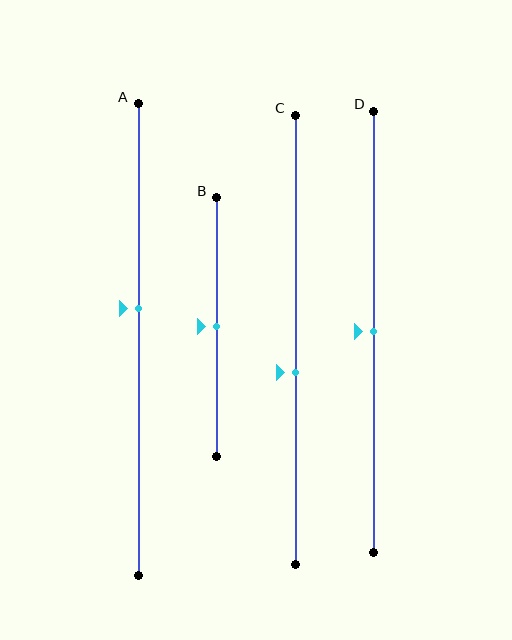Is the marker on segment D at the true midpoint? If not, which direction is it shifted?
Yes, the marker on segment D is at the true midpoint.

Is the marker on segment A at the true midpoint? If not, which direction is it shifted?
No, the marker on segment A is shifted upward by about 7% of the segment length.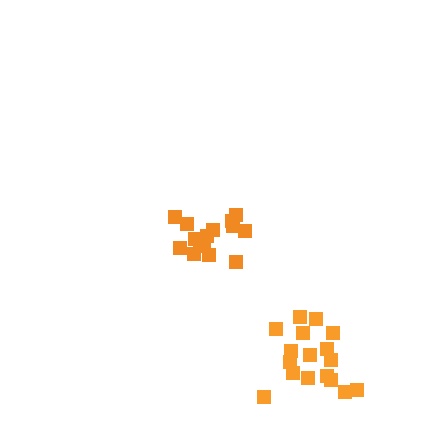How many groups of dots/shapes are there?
There are 2 groups.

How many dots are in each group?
Group 1: 17 dots, Group 2: 17 dots (34 total).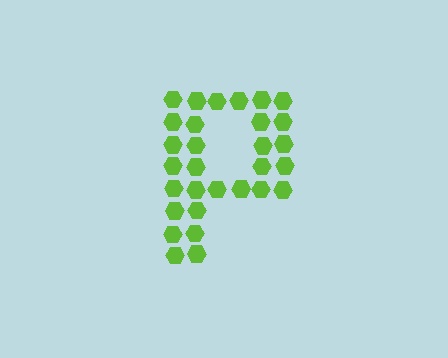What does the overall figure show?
The overall figure shows the letter P.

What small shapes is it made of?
It is made of small hexagons.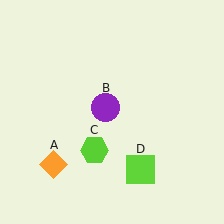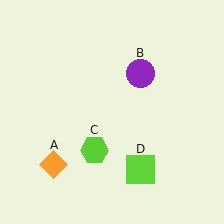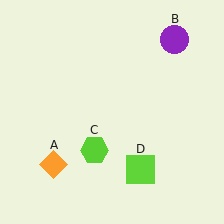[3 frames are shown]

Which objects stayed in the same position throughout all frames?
Orange diamond (object A) and lime hexagon (object C) and lime square (object D) remained stationary.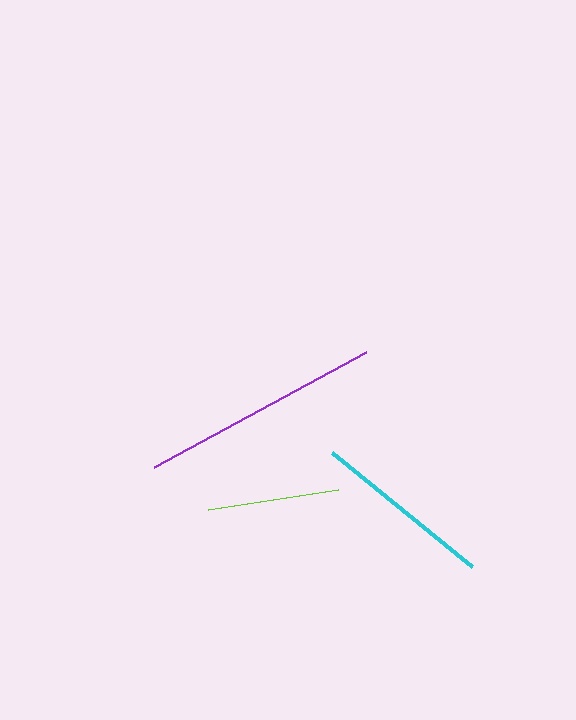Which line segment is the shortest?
The lime line is the shortest at approximately 131 pixels.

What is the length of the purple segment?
The purple segment is approximately 241 pixels long.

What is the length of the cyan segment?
The cyan segment is approximately 181 pixels long.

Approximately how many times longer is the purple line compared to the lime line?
The purple line is approximately 1.8 times the length of the lime line.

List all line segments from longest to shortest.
From longest to shortest: purple, cyan, lime.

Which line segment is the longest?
The purple line is the longest at approximately 241 pixels.